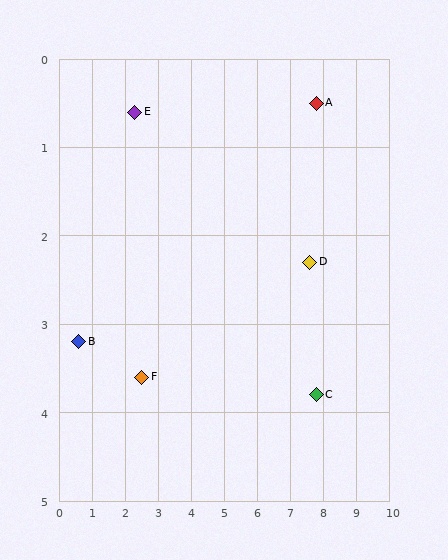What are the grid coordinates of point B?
Point B is at approximately (0.6, 3.2).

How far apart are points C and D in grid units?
Points C and D are about 1.5 grid units apart.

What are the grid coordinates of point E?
Point E is at approximately (2.3, 0.6).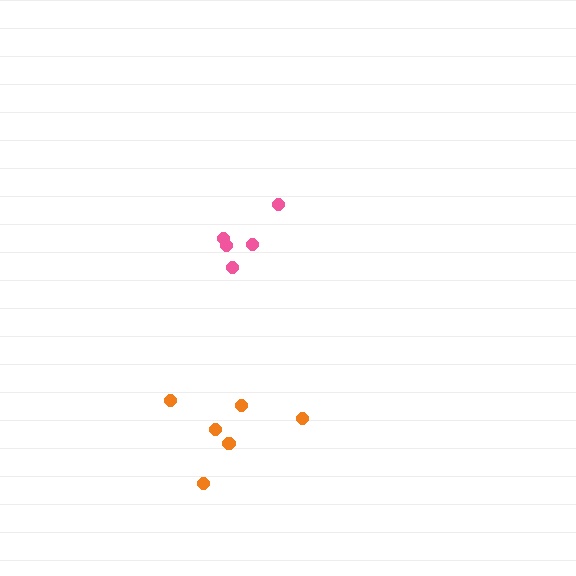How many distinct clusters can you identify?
There are 2 distinct clusters.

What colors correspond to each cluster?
The clusters are colored: orange, pink.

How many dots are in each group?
Group 1: 6 dots, Group 2: 5 dots (11 total).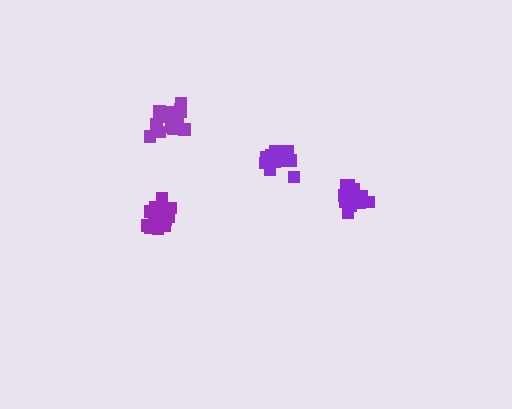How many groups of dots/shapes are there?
There are 4 groups.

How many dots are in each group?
Group 1: 17 dots, Group 2: 18 dots, Group 3: 17 dots, Group 4: 19 dots (71 total).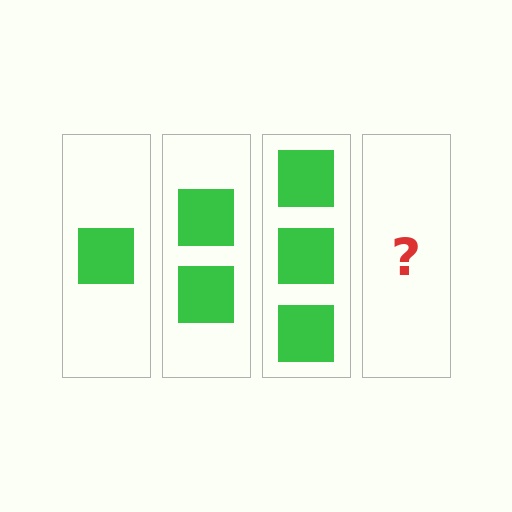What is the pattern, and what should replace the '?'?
The pattern is that each step adds one more square. The '?' should be 4 squares.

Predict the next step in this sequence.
The next step is 4 squares.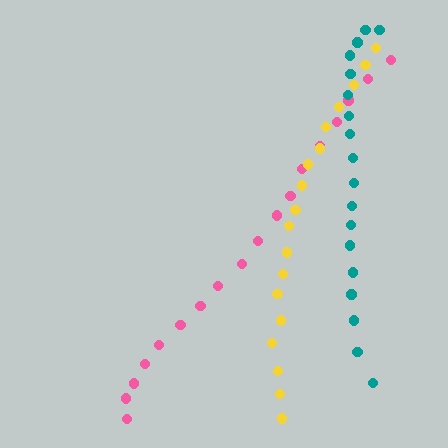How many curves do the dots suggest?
There are 3 distinct paths.